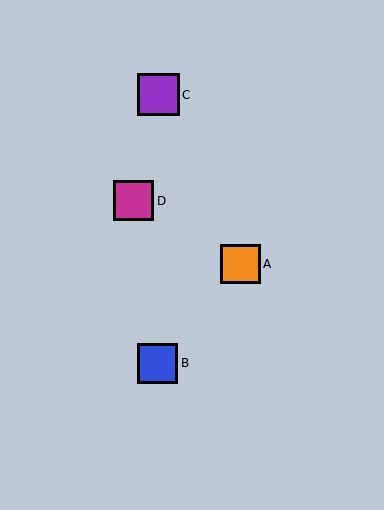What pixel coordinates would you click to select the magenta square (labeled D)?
Click at (133, 201) to select the magenta square D.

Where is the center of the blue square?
The center of the blue square is at (158, 363).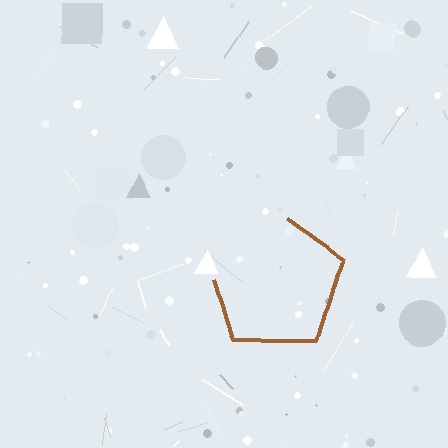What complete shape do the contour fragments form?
The contour fragments form a pentagon.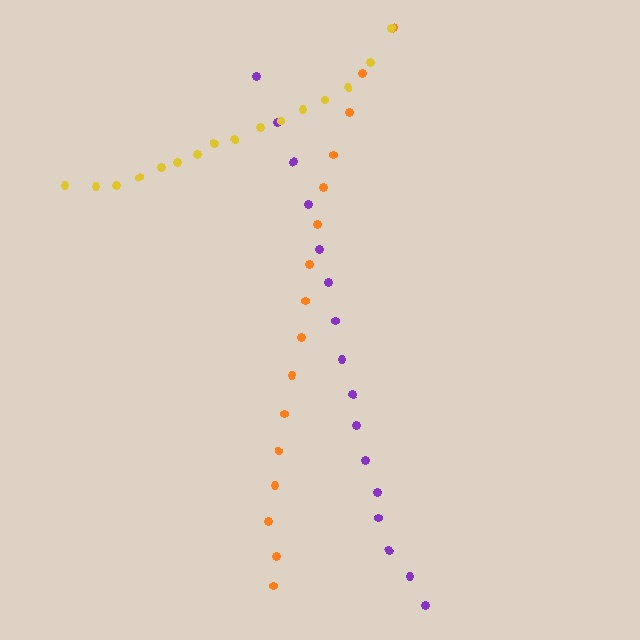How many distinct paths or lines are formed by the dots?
There are 3 distinct paths.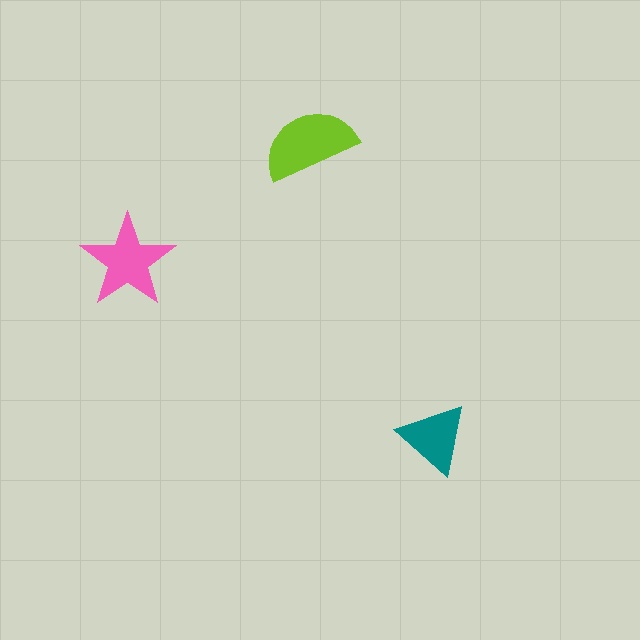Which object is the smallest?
The teal triangle.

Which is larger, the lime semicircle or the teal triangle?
The lime semicircle.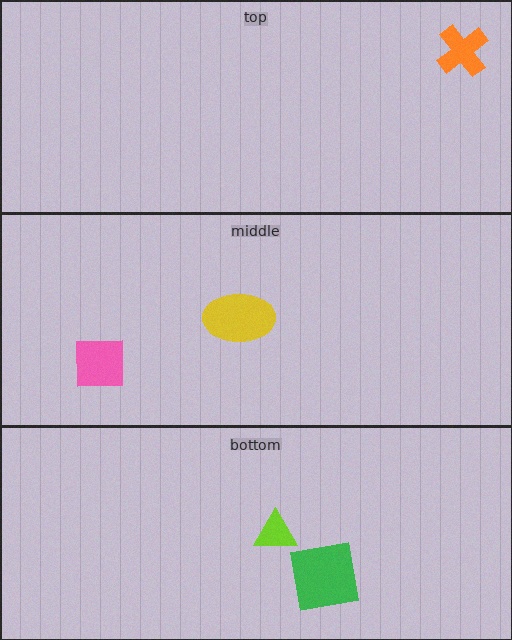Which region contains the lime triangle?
The bottom region.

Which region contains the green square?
The bottom region.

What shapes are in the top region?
The orange cross.